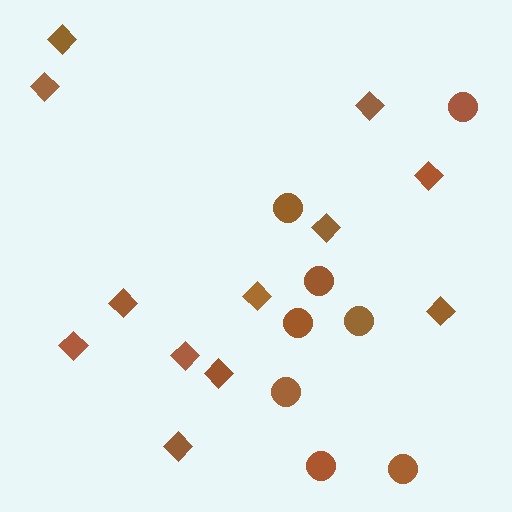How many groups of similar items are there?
There are 2 groups: one group of diamonds (12) and one group of circles (8).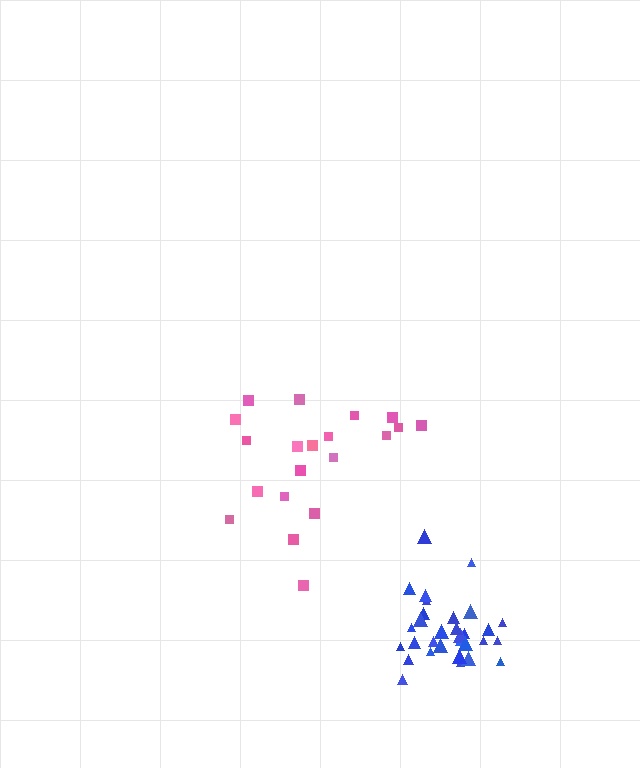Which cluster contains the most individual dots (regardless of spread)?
Blue (32).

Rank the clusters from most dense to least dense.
blue, pink.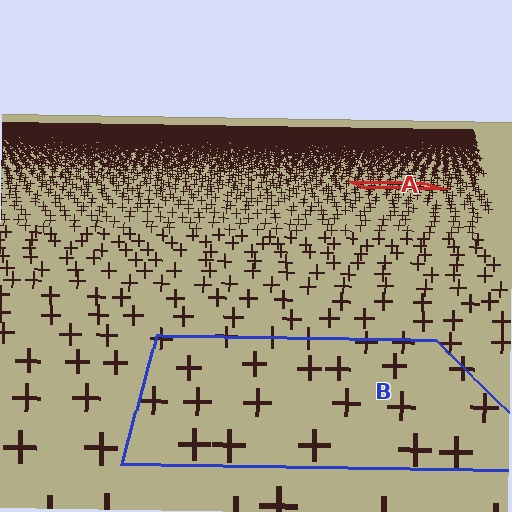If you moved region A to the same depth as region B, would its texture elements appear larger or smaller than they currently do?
They would appear larger. At a closer depth, the same texture elements are projected at a bigger on-screen size.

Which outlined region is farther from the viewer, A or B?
Region A is farther from the viewer — the texture elements inside it appear smaller and more densely packed.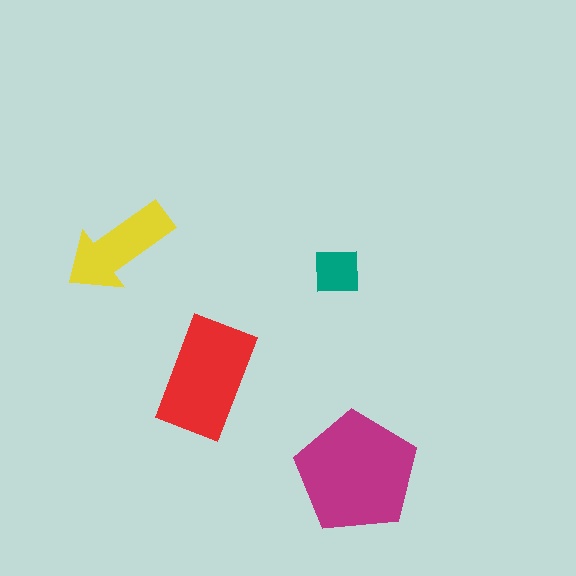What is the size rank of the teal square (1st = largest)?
4th.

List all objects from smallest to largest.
The teal square, the yellow arrow, the red rectangle, the magenta pentagon.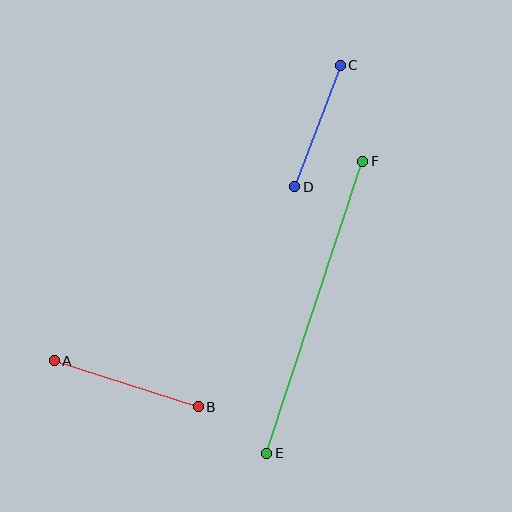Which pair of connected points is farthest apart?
Points E and F are farthest apart.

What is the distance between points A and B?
The distance is approximately 151 pixels.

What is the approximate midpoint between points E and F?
The midpoint is at approximately (315, 307) pixels.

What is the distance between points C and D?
The distance is approximately 129 pixels.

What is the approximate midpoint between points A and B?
The midpoint is at approximately (126, 384) pixels.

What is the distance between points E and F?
The distance is approximately 307 pixels.